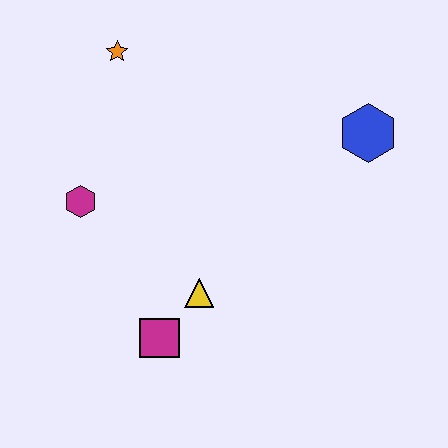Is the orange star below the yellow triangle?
No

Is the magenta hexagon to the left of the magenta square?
Yes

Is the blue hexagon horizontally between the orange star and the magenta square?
No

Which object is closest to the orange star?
The magenta hexagon is closest to the orange star.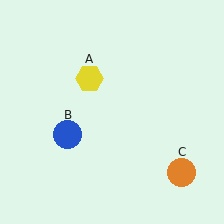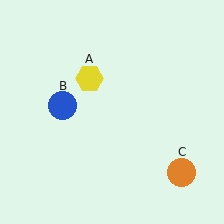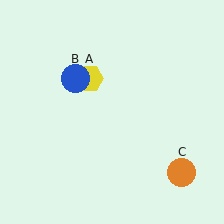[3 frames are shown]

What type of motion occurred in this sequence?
The blue circle (object B) rotated clockwise around the center of the scene.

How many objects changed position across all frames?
1 object changed position: blue circle (object B).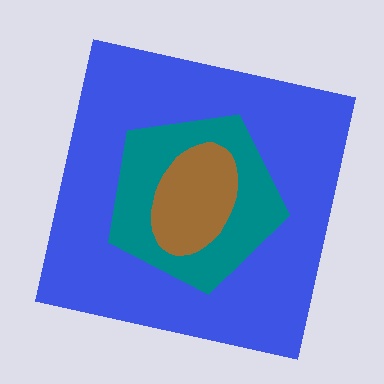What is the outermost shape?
The blue square.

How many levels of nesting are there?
3.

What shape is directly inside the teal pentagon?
The brown ellipse.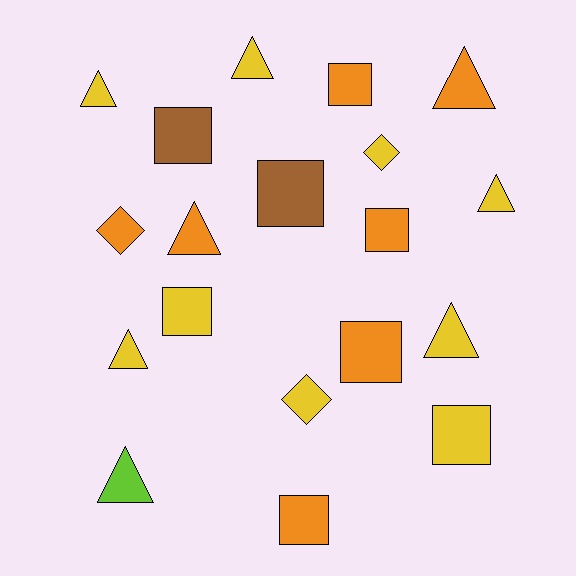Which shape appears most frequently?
Square, with 8 objects.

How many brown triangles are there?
There are no brown triangles.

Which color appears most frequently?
Yellow, with 9 objects.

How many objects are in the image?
There are 19 objects.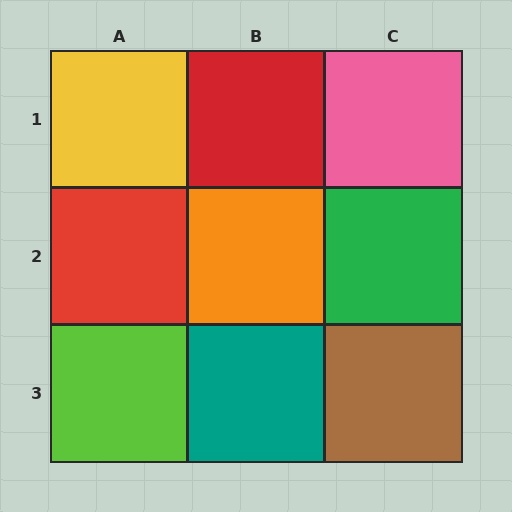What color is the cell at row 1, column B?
Red.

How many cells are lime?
1 cell is lime.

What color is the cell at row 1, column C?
Pink.